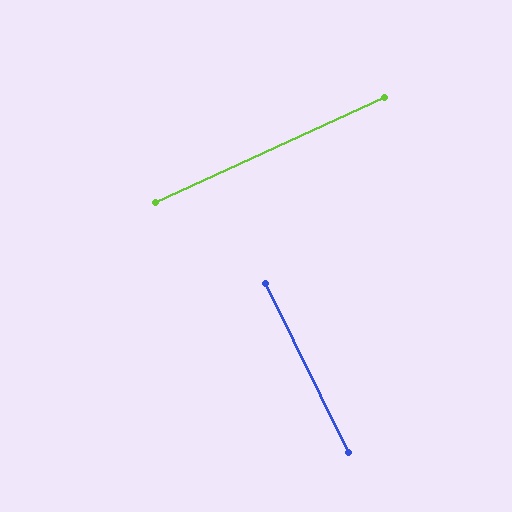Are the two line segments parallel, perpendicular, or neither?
Perpendicular — they meet at approximately 89°.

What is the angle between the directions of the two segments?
Approximately 89 degrees.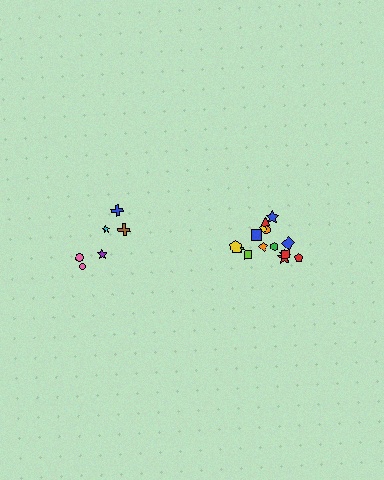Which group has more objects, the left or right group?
The right group.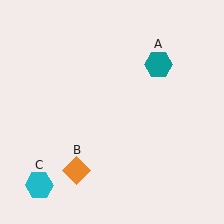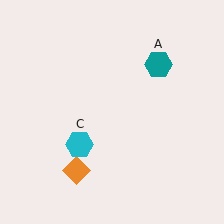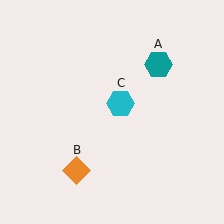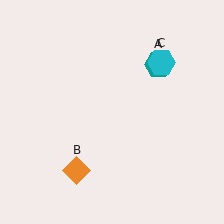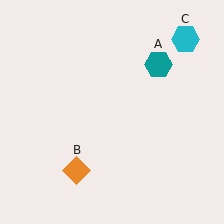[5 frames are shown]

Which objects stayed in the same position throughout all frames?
Teal hexagon (object A) and orange diamond (object B) remained stationary.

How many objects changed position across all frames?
1 object changed position: cyan hexagon (object C).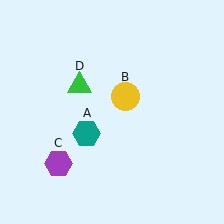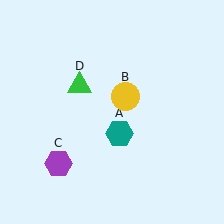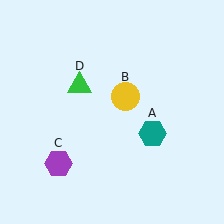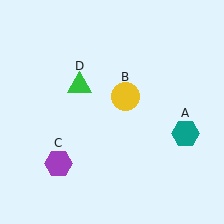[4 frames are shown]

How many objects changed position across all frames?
1 object changed position: teal hexagon (object A).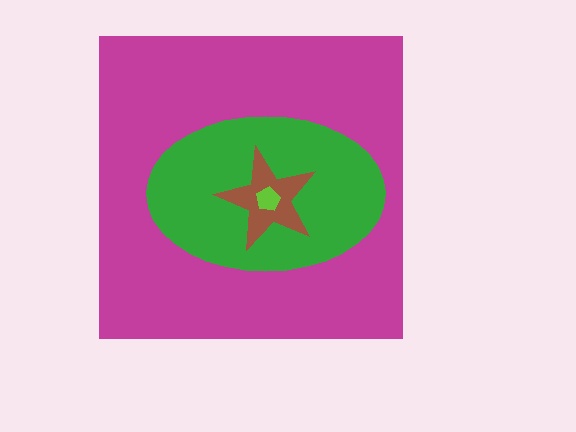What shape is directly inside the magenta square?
The green ellipse.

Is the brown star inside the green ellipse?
Yes.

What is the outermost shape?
The magenta square.